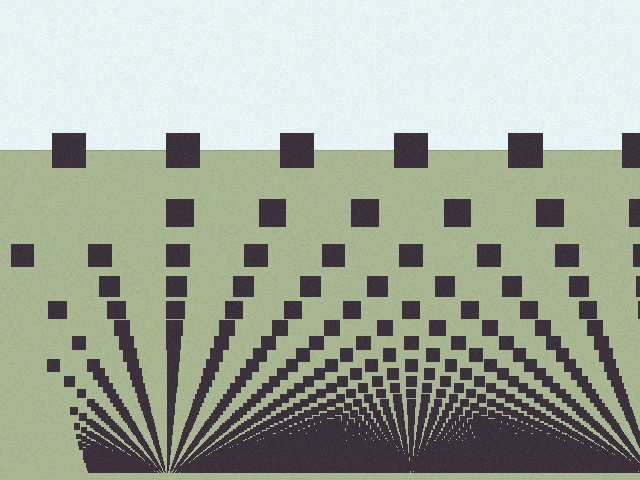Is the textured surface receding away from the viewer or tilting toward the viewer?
The surface appears to tilt toward the viewer. Texture elements get larger and sparser toward the top.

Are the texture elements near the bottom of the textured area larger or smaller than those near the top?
Smaller. The gradient is inverted — elements near the bottom are smaller and denser.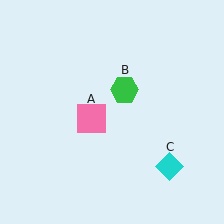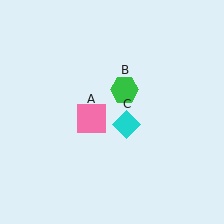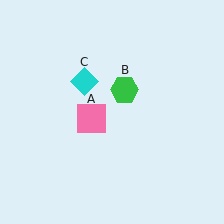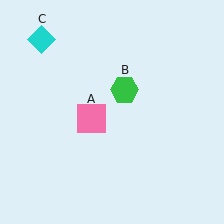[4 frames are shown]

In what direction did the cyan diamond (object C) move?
The cyan diamond (object C) moved up and to the left.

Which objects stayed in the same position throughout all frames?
Pink square (object A) and green hexagon (object B) remained stationary.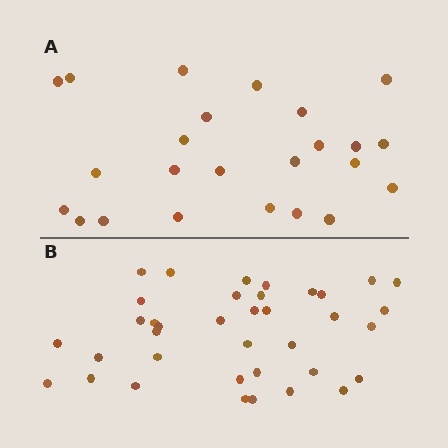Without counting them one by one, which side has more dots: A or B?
Region B (the bottom region) has more dots.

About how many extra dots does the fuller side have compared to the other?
Region B has approximately 15 more dots than region A.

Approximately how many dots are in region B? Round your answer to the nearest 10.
About 40 dots. (The exact count is 37, which rounds to 40.)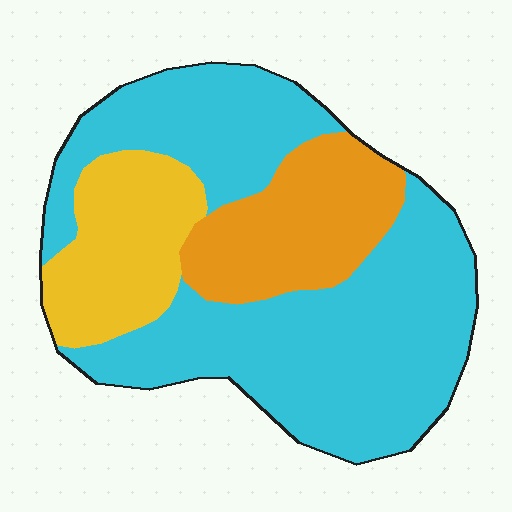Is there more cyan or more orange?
Cyan.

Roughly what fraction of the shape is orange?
Orange takes up less than a quarter of the shape.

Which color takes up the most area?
Cyan, at roughly 60%.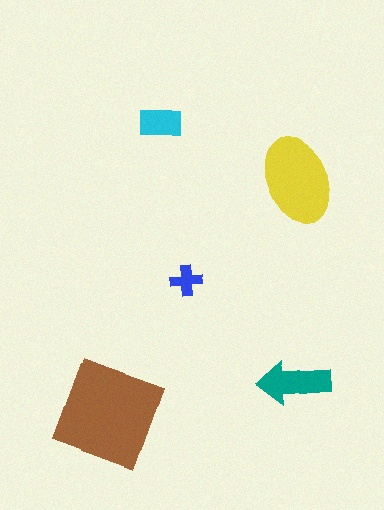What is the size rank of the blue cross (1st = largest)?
5th.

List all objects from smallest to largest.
The blue cross, the cyan rectangle, the teal arrow, the yellow ellipse, the brown diamond.